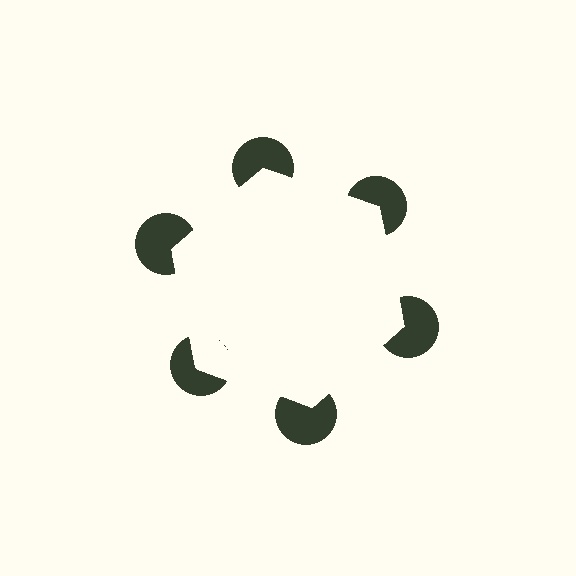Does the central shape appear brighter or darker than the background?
It typically appears slightly brighter than the background, even though no actual brightness change is drawn.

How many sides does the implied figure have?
6 sides.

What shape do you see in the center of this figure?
An illusory hexagon — its edges are inferred from the aligned wedge cuts in the pac-man discs, not physically drawn.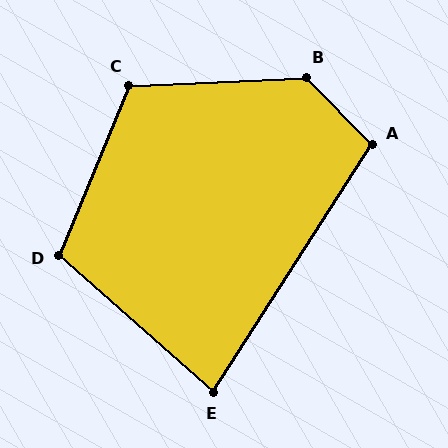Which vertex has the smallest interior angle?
E, at approximately 81 degrees.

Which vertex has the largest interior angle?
B, at approximately 132 degrees.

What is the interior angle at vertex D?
Approximately 109 degrees (obtuse).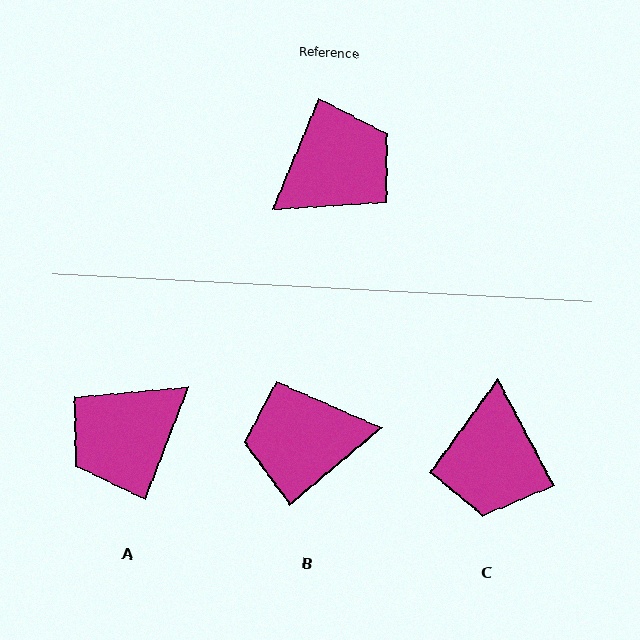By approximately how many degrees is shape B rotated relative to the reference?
Approximately 153 degrees counter-clockwise.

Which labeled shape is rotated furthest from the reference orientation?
A, about 179 degrees away.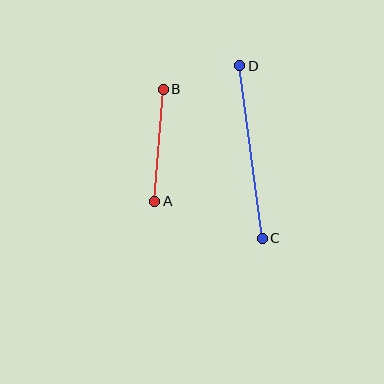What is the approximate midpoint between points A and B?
The midpoint is at approximately (159, 145) pixels.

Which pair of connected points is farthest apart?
Points C and D are farthest apart.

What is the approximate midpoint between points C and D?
The midpoint is at approximately (251, 152) pixels.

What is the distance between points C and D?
The distance is approximately 174 pixels.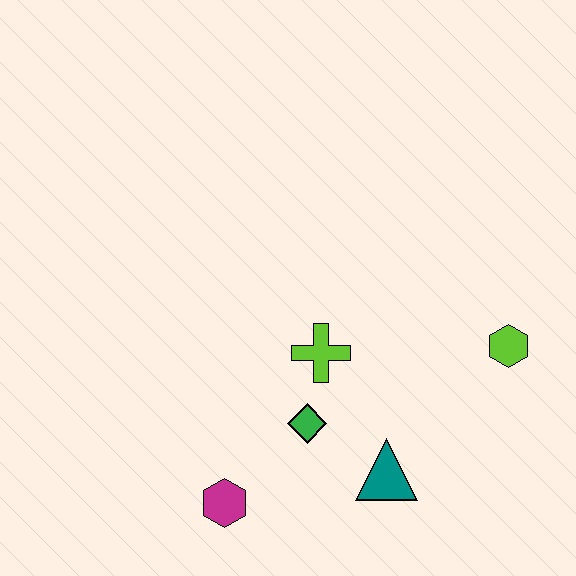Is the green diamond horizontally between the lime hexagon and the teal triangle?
No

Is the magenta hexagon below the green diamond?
Yes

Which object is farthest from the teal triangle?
The lime hexagon is farthest from the teal triangle.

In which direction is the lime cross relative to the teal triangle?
The lime cross is above the teal triangle.